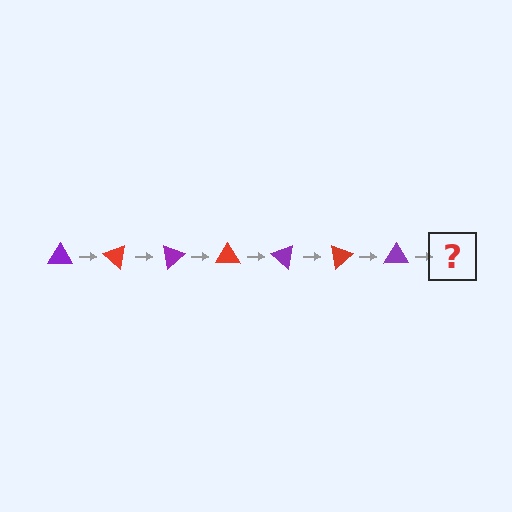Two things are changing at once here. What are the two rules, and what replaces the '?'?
The two rules are that it rotates 40 degrees each step and the color cycles through purple and red. The '?' should be a red triangle, rotated 280 degrees from the start.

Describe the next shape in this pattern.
It should be a red triangle, rotated 280 degrees from the start.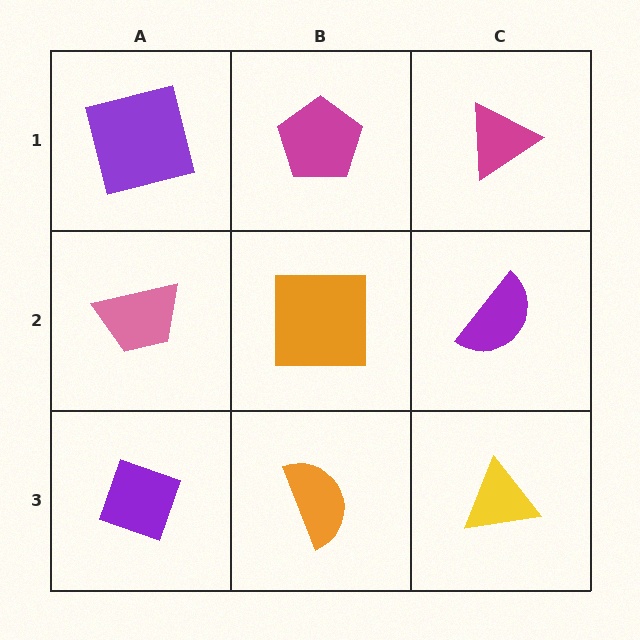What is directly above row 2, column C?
A magenta triangle.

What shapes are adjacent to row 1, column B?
An orange square (row 2, column B), a purple square (row 1, column A), a magenta triangle (row 1, column C).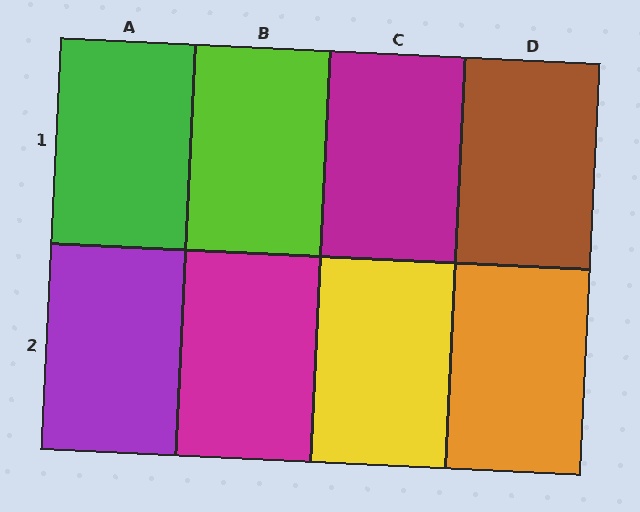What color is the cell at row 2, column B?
Magenta.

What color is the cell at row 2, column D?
Orange.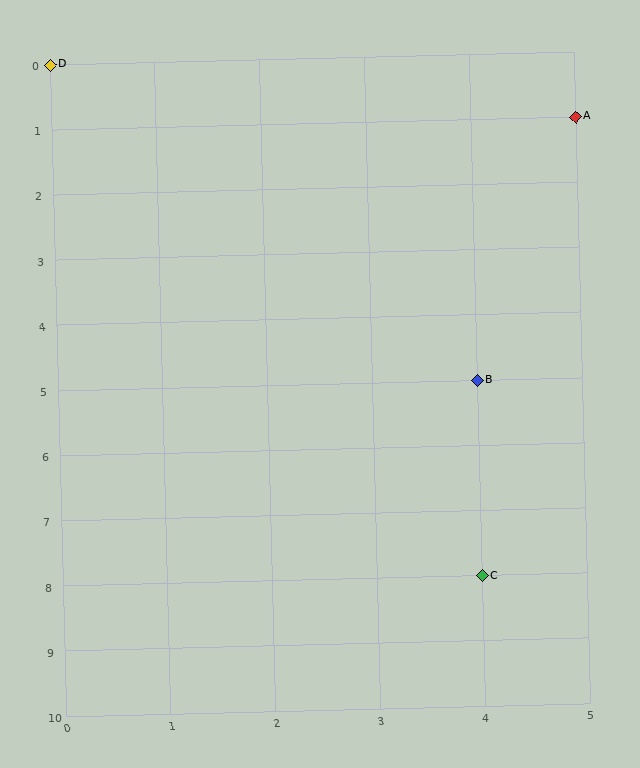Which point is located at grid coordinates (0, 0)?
Point D is at (0, 0).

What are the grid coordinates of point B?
Point B is at grid coordinates (4, 5).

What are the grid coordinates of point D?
Point D is at grid coordinates (0, 0).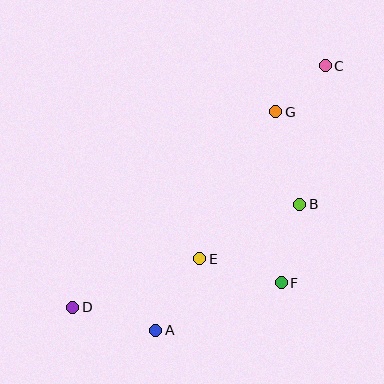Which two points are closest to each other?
Points C and G are closest to each other.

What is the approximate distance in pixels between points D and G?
The distance between D and G is approximately 282 pixels.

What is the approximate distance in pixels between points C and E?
The distance between C and E is approximately 230 pixels.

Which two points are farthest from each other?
Points C and D are farthest from each other.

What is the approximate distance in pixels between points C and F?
The distance between C and F is approximately 221 pixels.